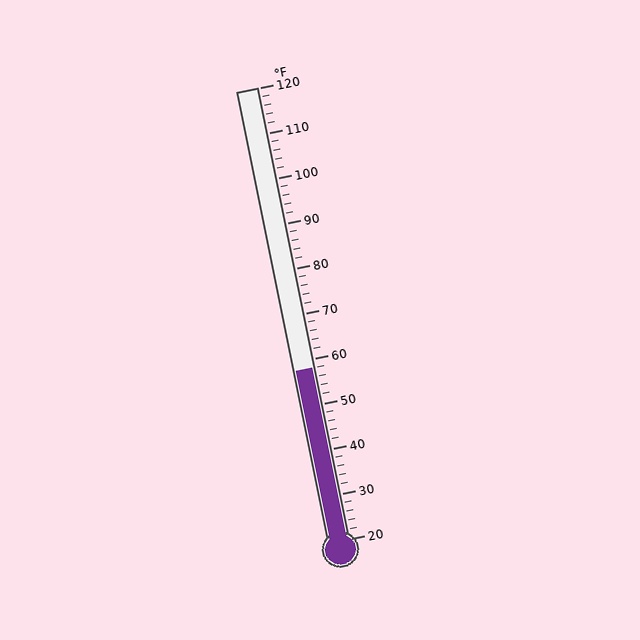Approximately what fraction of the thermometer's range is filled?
The thermometer is filled to approximately 40% of its range.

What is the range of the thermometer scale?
The thermometer scale ranges from 20°F to 120°F.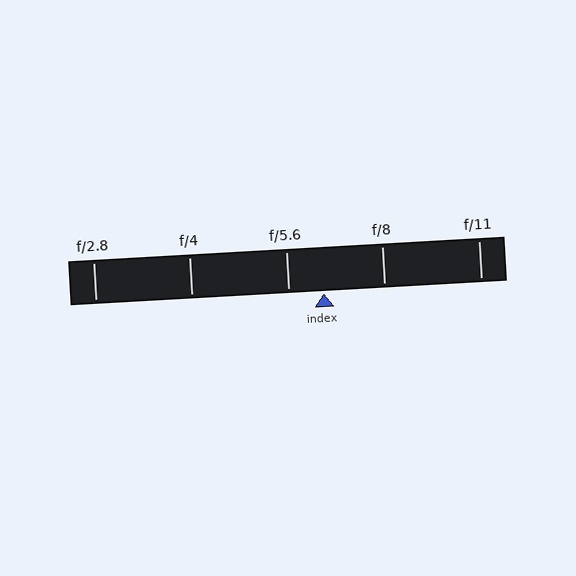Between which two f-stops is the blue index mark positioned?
The index mark is between f/5.6 and f/8.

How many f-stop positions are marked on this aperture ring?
There are 5 f-stop positions marked.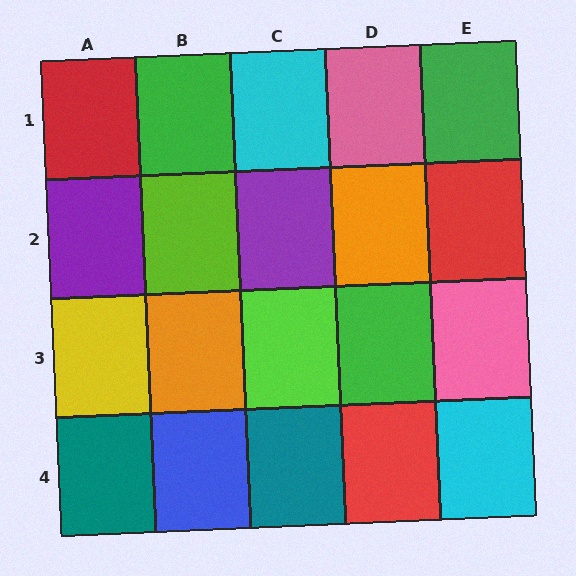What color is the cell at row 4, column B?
Blue.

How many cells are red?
3 cells are red.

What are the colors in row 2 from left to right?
Purple, lime, purple, orange, red.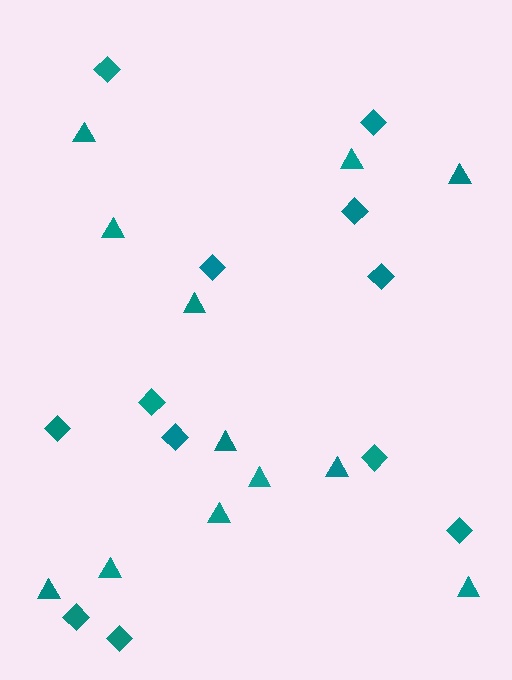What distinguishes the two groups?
There are 2 groups: one group of diamonds (12) and one group of triangles (12).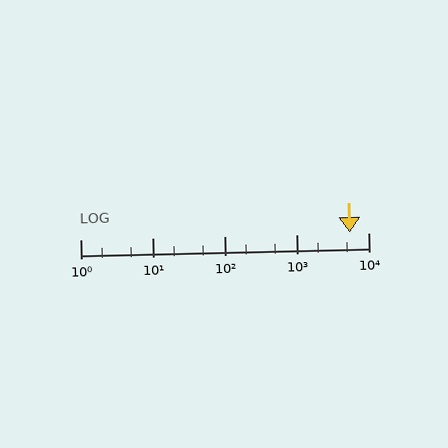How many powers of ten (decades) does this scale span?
The scale spans 4 decades, from 1 to 10000.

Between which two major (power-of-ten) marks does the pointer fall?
The pointer is between 1000 and 10000.